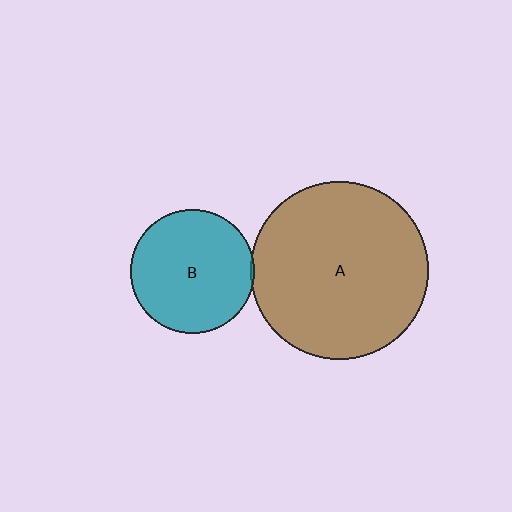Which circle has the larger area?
Circle A (brown).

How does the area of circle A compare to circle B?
Approximately 2.0 times.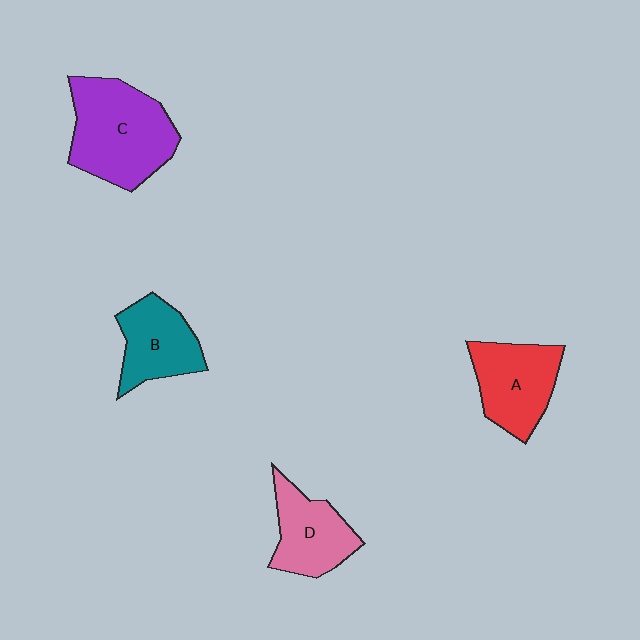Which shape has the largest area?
Shape C (purple).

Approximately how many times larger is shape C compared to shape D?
Approximately 1.6 times.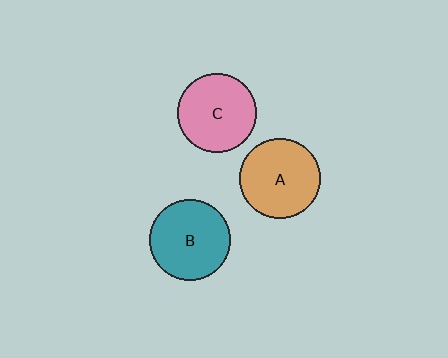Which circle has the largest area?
Circle B (teal).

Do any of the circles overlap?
No, none of the circles overlap.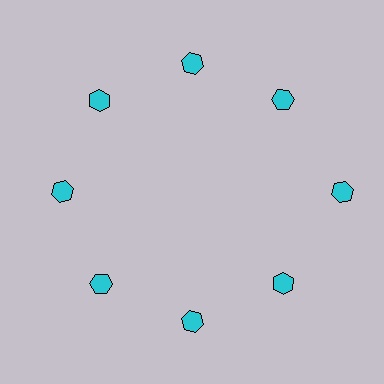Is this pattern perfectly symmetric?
No. The 8 cyan hexagons are arranged in a ring, but one element near the 3 o'clock position is pushed outward from the center, breaking the 8-fold rotational symmetry.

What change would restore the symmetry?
The symmetry would be restored by moving it inward, back onto the ring so that all 8 hexagons sit at equal angles and equal distance from the center.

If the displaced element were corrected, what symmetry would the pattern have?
It would have 8-fold rotational symmetry — the pattern would map onto itself every 45 degrees.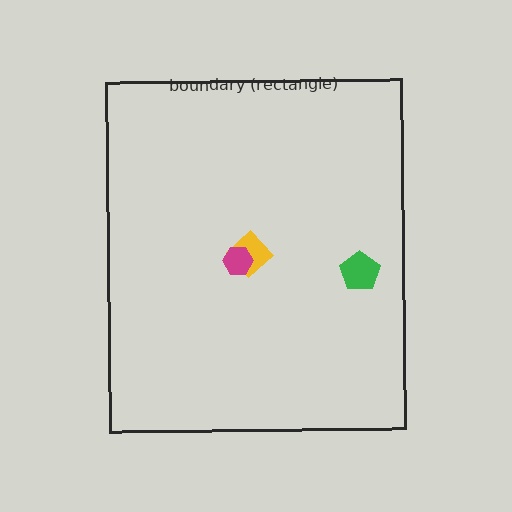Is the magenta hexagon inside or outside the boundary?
Inside.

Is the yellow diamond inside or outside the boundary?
Inside.